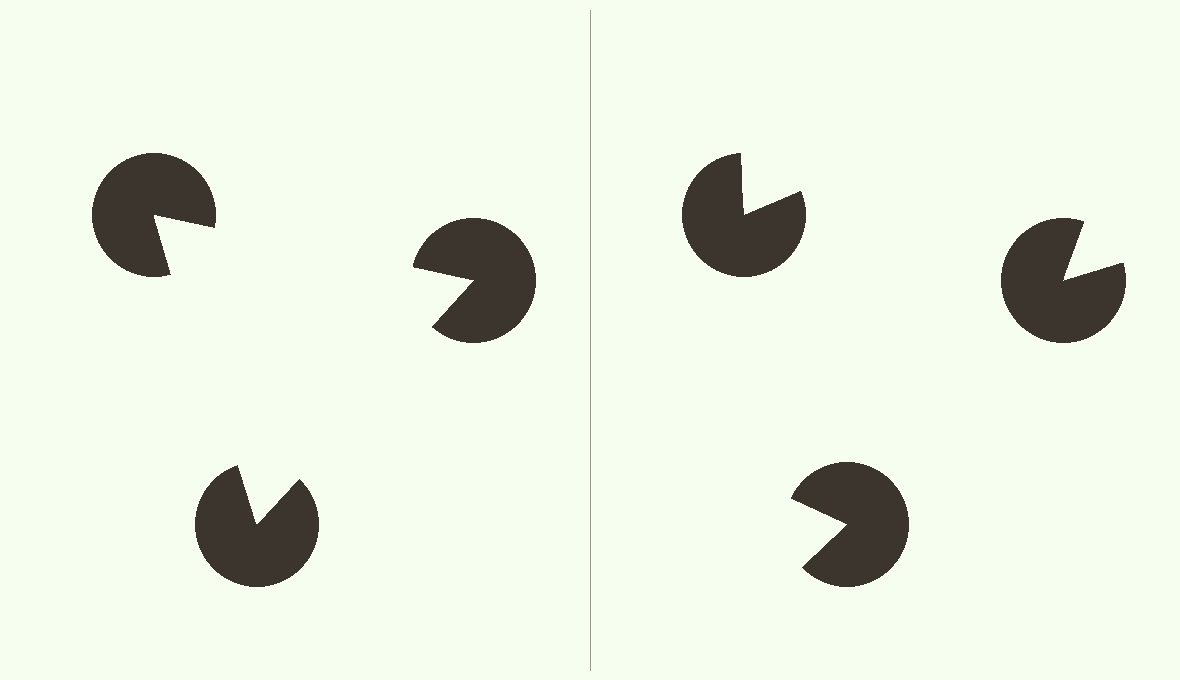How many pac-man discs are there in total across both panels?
6 — 3 on each side.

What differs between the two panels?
The pac-man discs are positioned identically on both sides; only the wedge orientations differ. On the left they align to a triangle; on the right they are misaligned.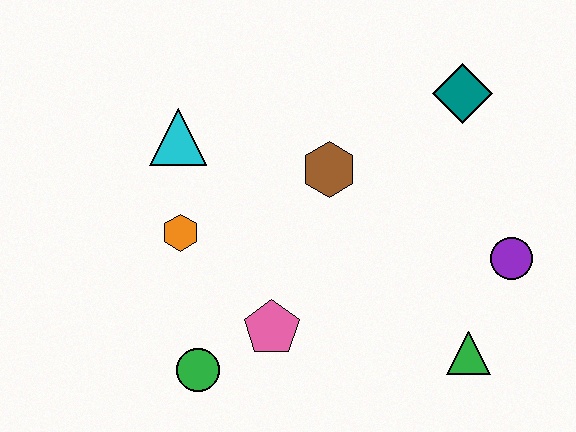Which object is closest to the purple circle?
The green triangle is closest to the purple circle.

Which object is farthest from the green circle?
The teal diamond is farthest from the green circle.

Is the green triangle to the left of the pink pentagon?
No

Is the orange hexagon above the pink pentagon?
Yes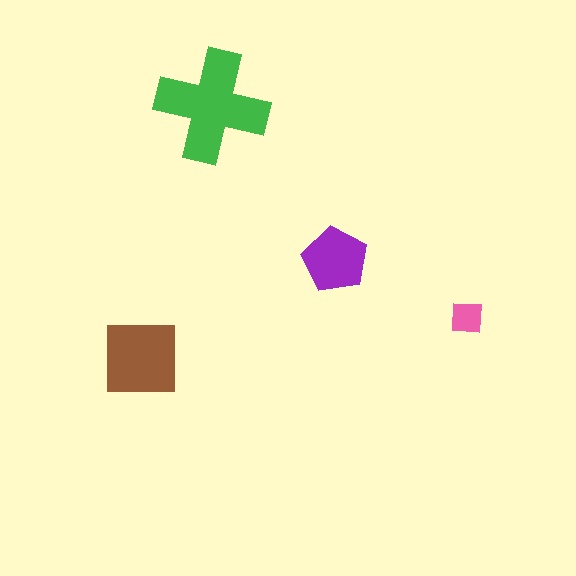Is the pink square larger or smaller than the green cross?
Smaller.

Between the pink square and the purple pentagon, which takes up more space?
The purple pentagon.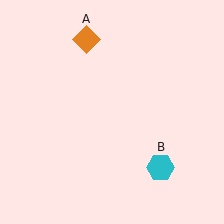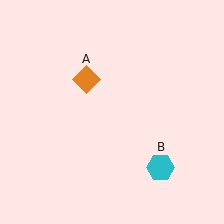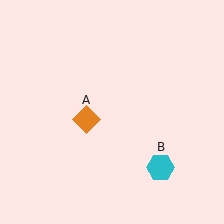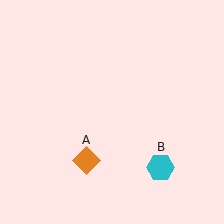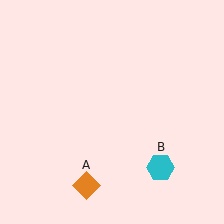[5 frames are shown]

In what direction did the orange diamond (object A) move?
The orange diamond (object A) moved down.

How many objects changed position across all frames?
1 object changed position: orange diamond (object A).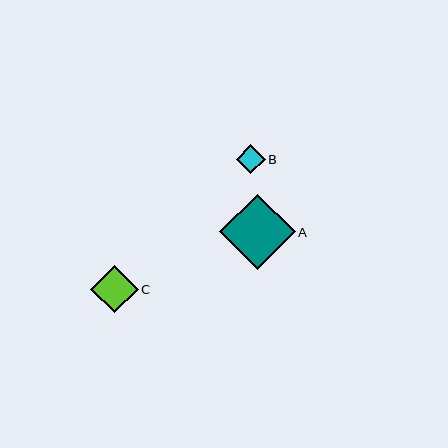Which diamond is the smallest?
Diamond B is the smallest with a size of approximately 29 pixels.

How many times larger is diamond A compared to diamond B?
Diamond A is approximately 2.6 times the size of diamond B.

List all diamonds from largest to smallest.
From largest to smallest: A, C, B.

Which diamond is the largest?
Diamond A is the largest with a size of approximately 76 pixels.